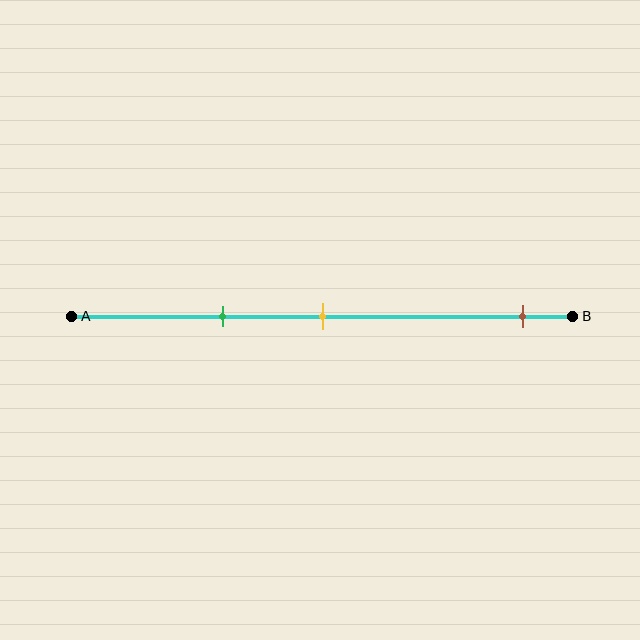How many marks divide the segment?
There are 3 marks dividing the segment.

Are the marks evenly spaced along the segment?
No, the marks are not evenly spaced.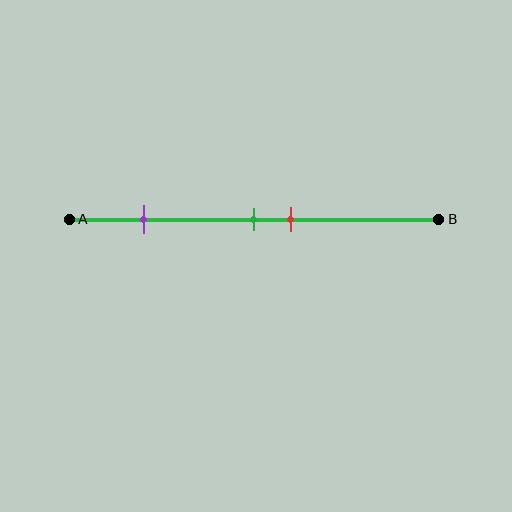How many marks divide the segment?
There are 3 marks dividing the segment.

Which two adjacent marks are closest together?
The green and red marks are the closest adjacent pair.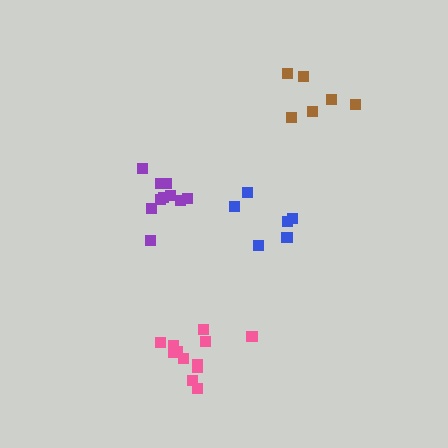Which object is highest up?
The brown cluster is topmost.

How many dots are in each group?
Group 1: 10 dots, Group 2: 6 dots, Group 3: 6 dots, Group 4: 12 dots (34 total).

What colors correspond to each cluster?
The clusters are colored: purple, blue, brown, pink.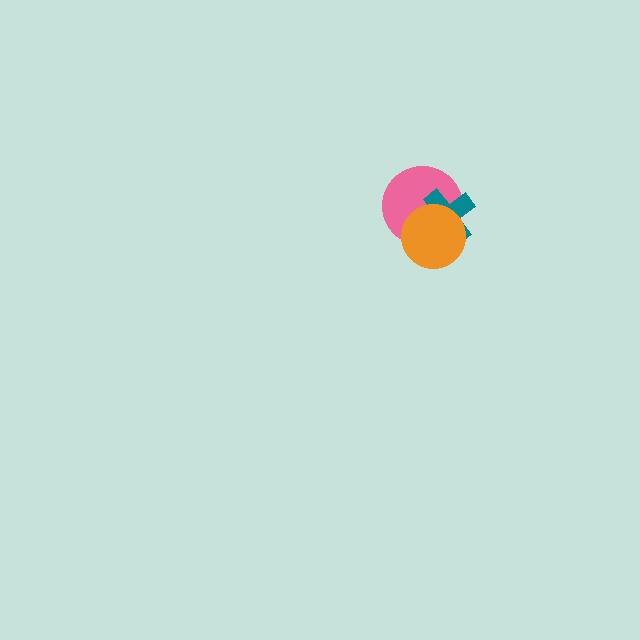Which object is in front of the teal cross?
The orange circle is in front of the teal cross.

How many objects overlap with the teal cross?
2 objects overlap with the teal cross.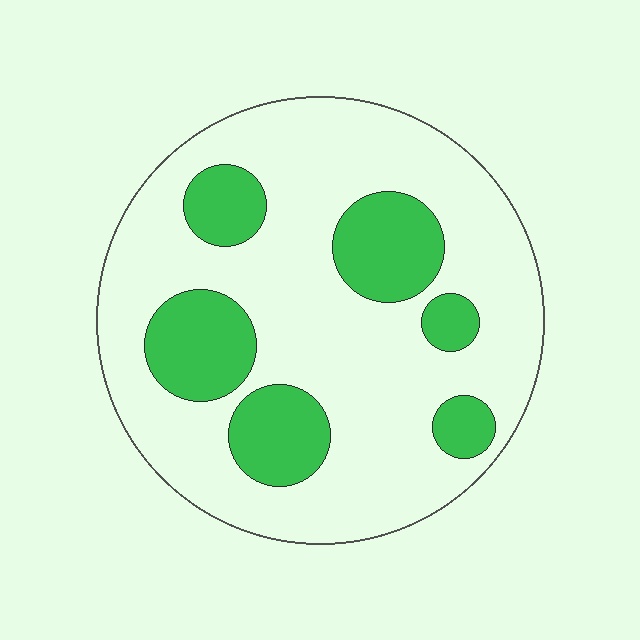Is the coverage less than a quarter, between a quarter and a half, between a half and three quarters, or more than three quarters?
Between a quarter and a half.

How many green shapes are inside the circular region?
6.